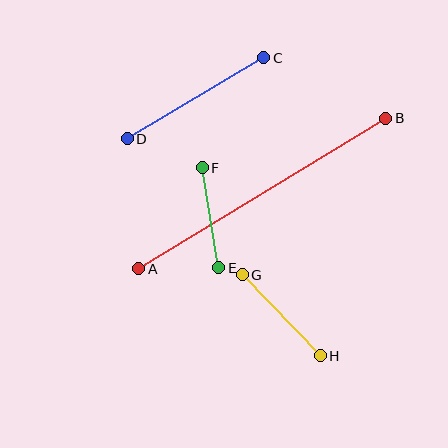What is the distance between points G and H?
The distance is approximately 112 pixels.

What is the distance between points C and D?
The distance is approximately 159 pixels.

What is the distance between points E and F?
The distance is approximately 101 pixels.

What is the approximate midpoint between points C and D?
The midpoint is at approximately (195, 98) pixels.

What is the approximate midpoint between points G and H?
The midpoint is at approximately (281, 315) pixels.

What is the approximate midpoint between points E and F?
The midpoint is at approximately (210, 218) pixels.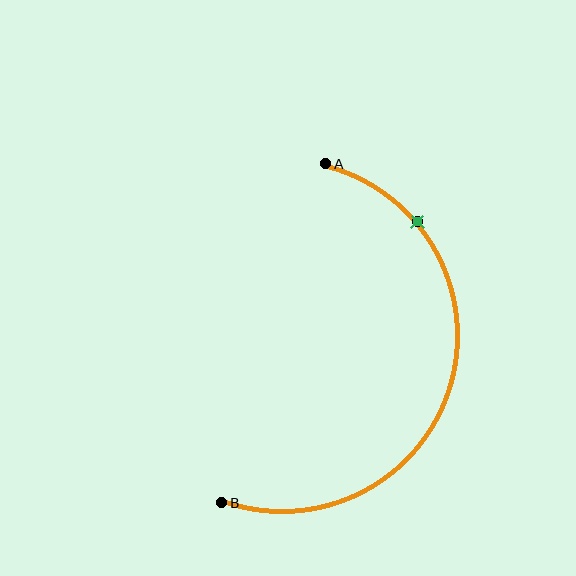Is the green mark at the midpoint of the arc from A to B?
No. The green mark lies on the arc but is closer to endpoint A. The arc midpoint would be at the point on the curve equidistant along the arc from both A and B.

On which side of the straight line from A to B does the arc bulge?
The arc bulges to the right of the straight line connecting A and B.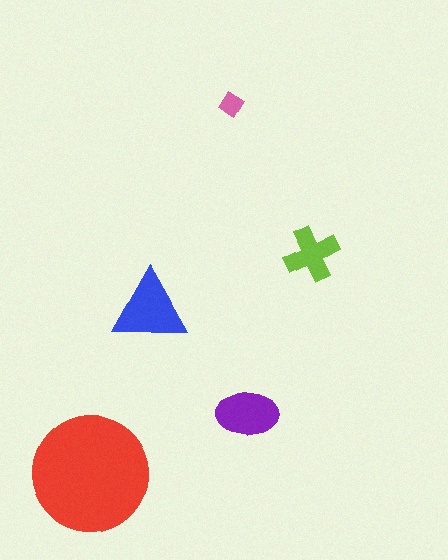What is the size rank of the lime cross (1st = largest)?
4th.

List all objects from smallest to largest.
The pink diamond, the lime cross, the purple ellipse, the blue triangle, the red circle.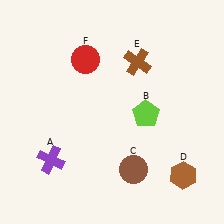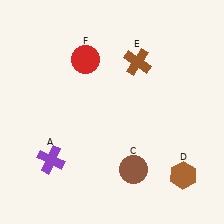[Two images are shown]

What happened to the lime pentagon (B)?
The lime pentagon (B) was removed in Image 2. It was in the bottom-right area of Image 1.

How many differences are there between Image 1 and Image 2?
There is 1 difference between the two images.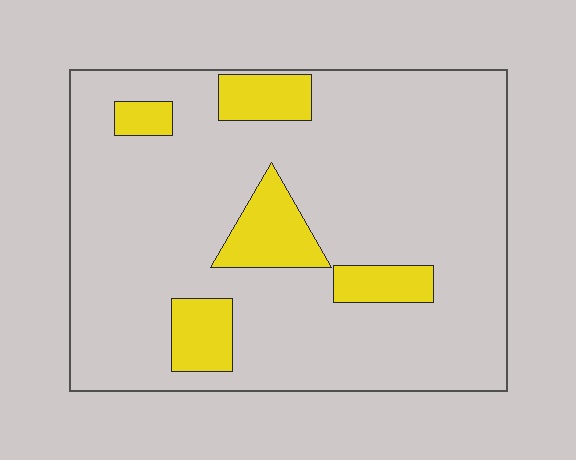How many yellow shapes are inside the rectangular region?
5.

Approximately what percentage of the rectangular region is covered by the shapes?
Approximately 15%.